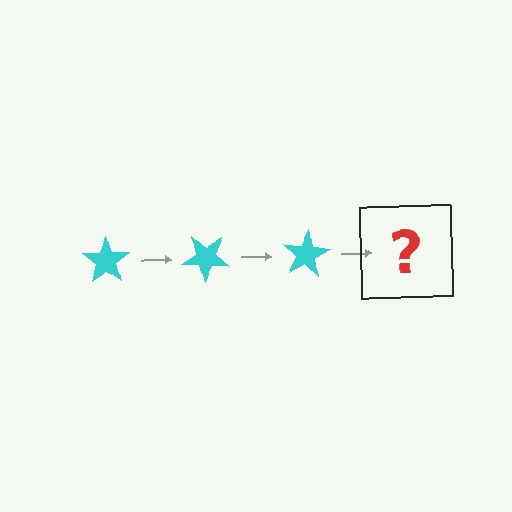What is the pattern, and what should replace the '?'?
The pattern is that the star rotates 40 degrees each step. The '?' should be a cyan star rotated 120 degrees.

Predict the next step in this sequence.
The next step is a cyan star rotated 120 degrees.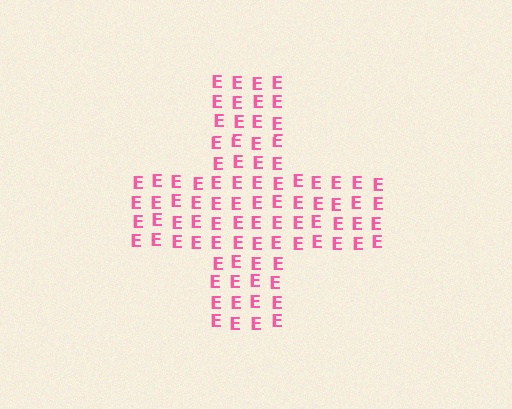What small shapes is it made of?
It is made of small letter E's.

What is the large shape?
The large shape is a cross.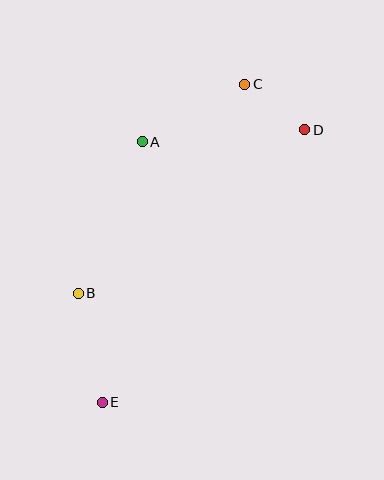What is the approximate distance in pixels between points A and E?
The distance between A and E is approximately 263 pixels.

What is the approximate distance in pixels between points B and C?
The distance between B and C is approximately 267 pixels.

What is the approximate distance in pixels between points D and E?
The distance between D and E is approximately 339 pixels.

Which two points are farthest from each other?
Points C and E are farthest from each other.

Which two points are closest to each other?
Points C and D are closest to each other.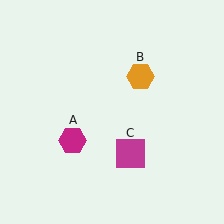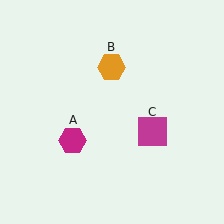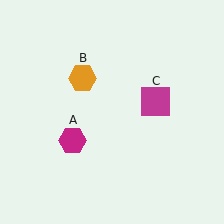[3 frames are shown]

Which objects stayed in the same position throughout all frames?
Magenta hexagon (object A) remained stationary.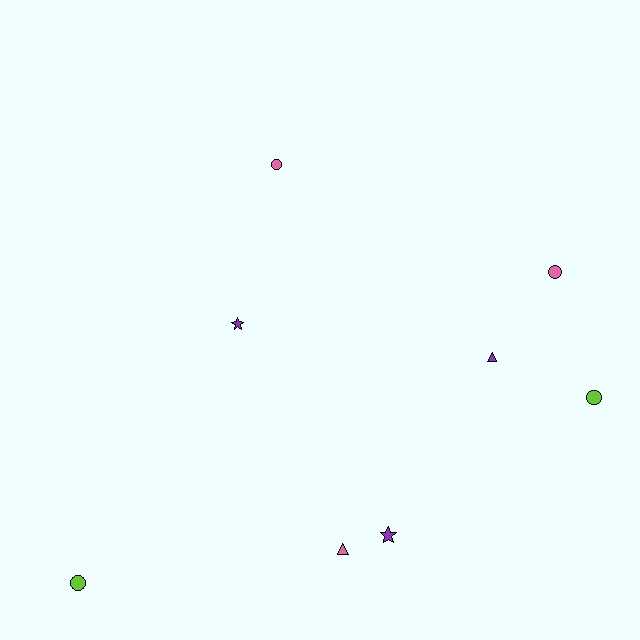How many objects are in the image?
There are 8 objects.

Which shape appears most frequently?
Circle, with 4 objects.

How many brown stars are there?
There are no brown stars.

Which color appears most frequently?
Pink, with 3 objects.